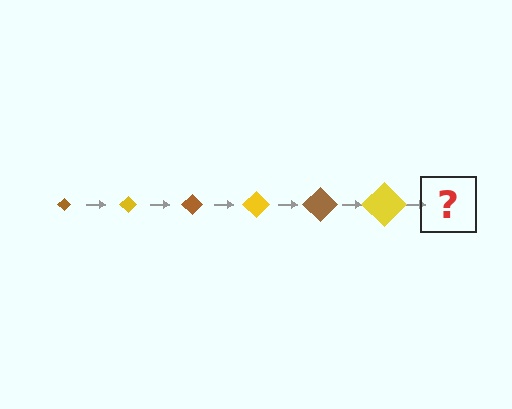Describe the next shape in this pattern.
It should be a brown diamond, larger than the previous one.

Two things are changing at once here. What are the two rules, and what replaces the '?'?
The two rules are that the diamond grows larger each step and the color cycles through brown and yellow. The '?' should be a brown diamond, larger than the previous one.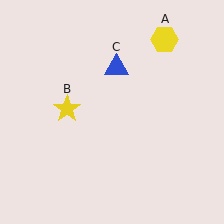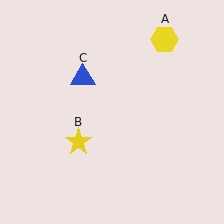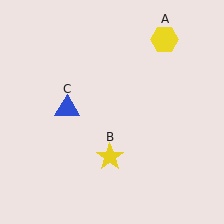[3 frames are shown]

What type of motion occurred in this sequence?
The yellow star (object B), blue triangle (object C) rotated counterclockwise around the center of the scene.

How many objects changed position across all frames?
2 objects changed position: yellow star (object B), blue triangle (object C).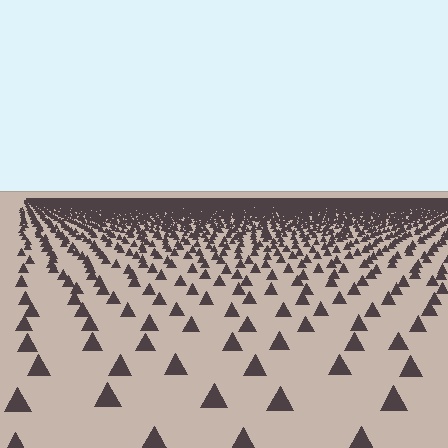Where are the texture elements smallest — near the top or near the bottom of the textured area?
Near the top.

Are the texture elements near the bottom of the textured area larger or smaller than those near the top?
Larger. Near the bottom, elements are closer to the viewer and appear at a bigger on-screen size.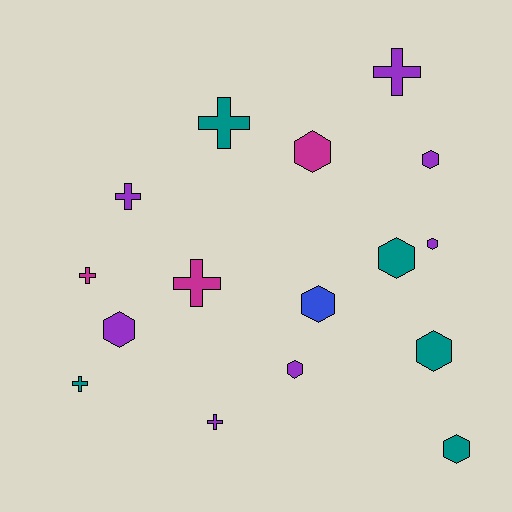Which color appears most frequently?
Purple, with 7 objects.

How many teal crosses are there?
There are 2 teal crosses.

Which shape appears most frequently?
Hexagon, with 9 objects.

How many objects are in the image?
There are 16 objects.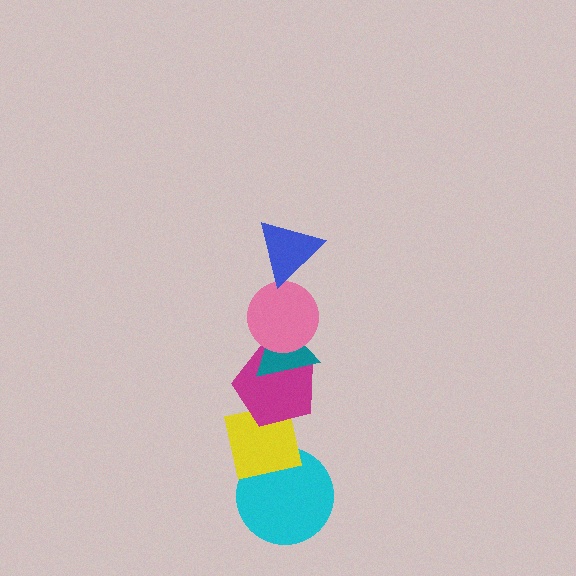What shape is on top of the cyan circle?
The yellow square is on top of the cyan circle.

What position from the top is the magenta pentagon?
The magenta pentagon is 4th from the top.